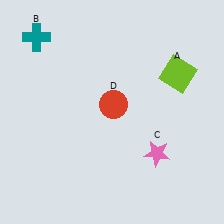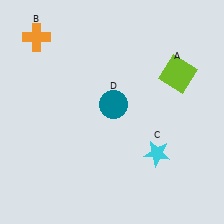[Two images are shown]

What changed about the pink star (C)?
In Image 1, C is pink. In Image 2, it changed to cyan.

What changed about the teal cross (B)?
In Image 1, B is teal. In Image 2, it changed to orange.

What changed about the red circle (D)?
In Image 1, D is red. In Image 2, it changed to teal.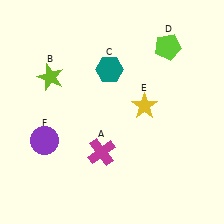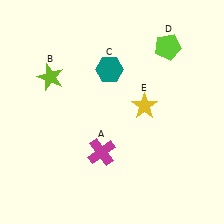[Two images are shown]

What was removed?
The purple circle (F) was removed in Image 2.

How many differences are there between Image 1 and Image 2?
There is 1 difference between the two images.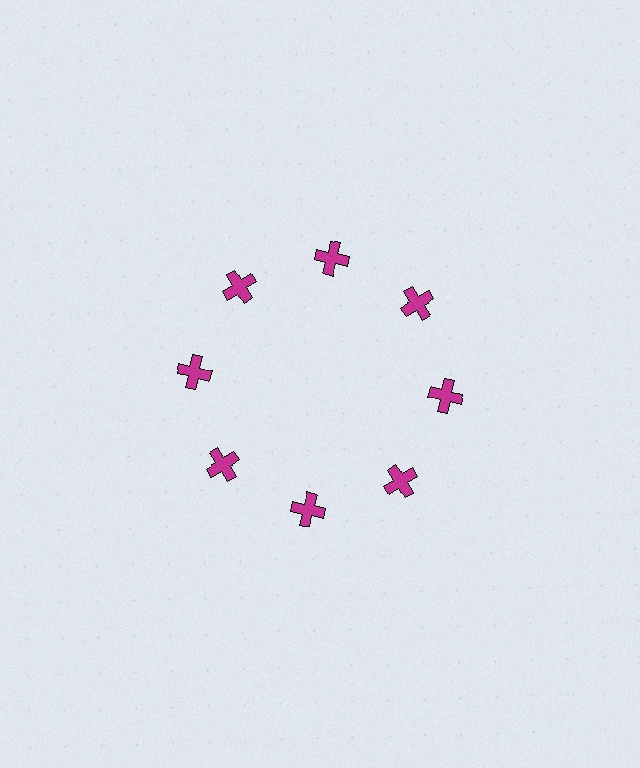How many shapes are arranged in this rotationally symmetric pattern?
There are 8 shapes, arranged in 8 groups of 1.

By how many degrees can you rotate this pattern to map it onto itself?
The pattern maps onto itself every 45 degrees of rotation.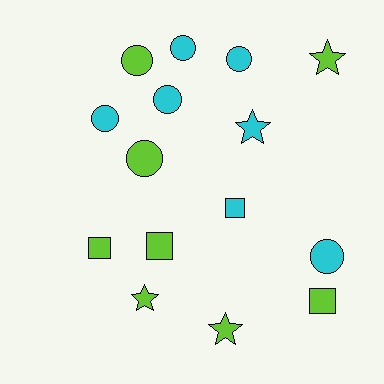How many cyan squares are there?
There is 1 cyan square.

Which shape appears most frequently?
Circle, with 7 objects.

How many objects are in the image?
There are 15 objects.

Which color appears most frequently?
Lime, with 8 objects.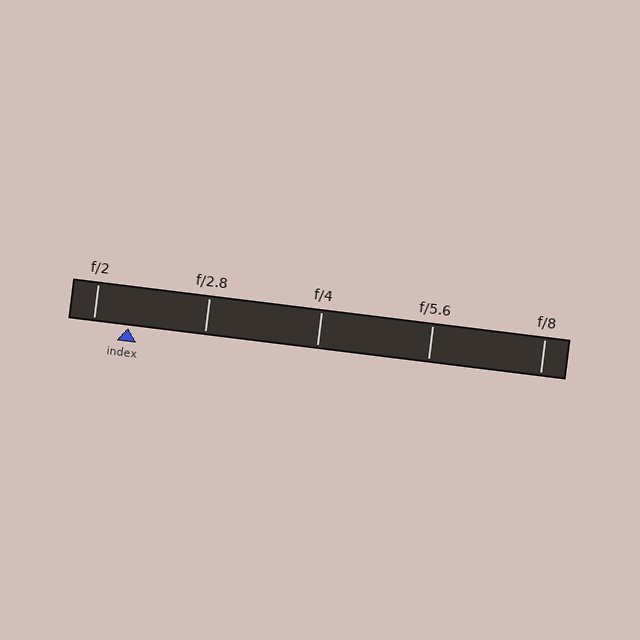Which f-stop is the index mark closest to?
The index mark is closest to f/2.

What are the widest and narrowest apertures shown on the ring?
The widest aperture shown is f/2 and the narrowest is f/8.